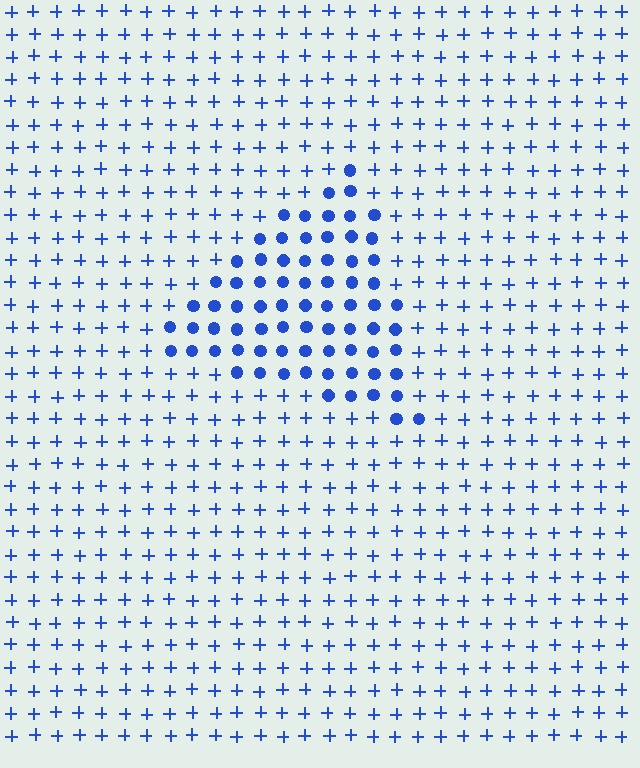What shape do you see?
I see a triangle.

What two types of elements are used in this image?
The image uses circles inside the triangle region and plus signs outside it.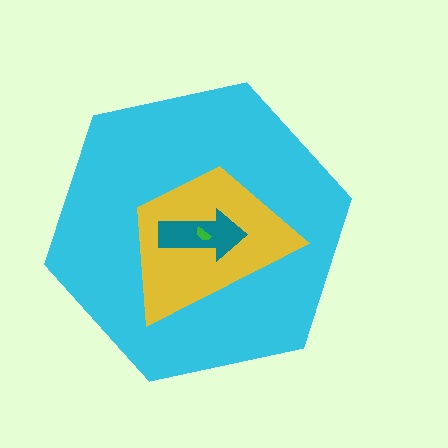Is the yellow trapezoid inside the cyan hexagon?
Yes.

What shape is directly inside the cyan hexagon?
The yellow trapezoid.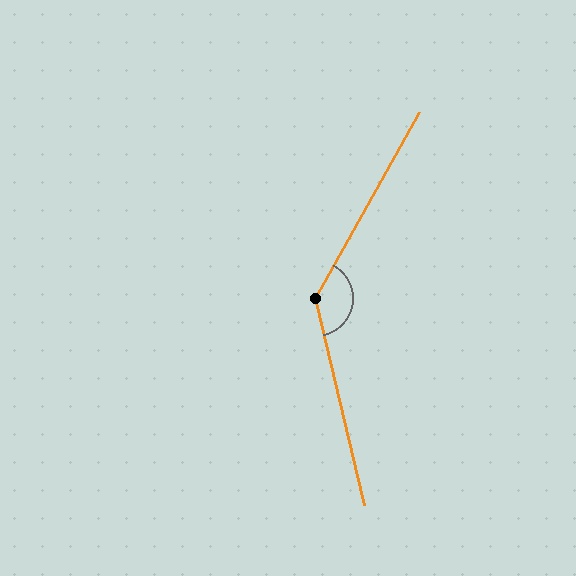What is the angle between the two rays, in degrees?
Approximately 138 degrees.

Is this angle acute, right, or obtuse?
It is obtuse.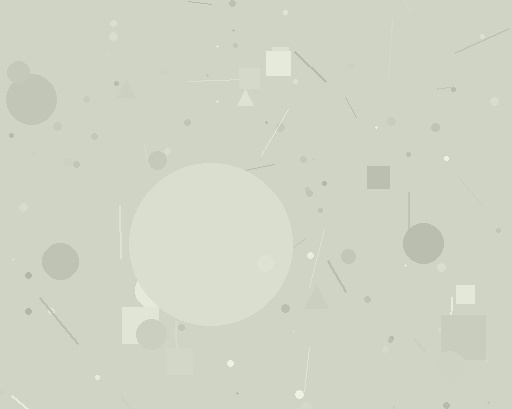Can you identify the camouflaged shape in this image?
The camouflaged shape is a circle.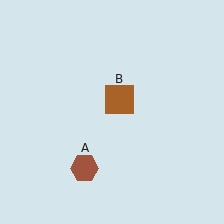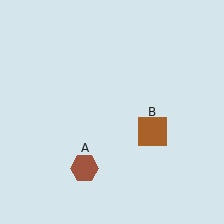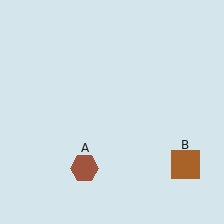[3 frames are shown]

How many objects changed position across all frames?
1 object changed position: brown square (object B).